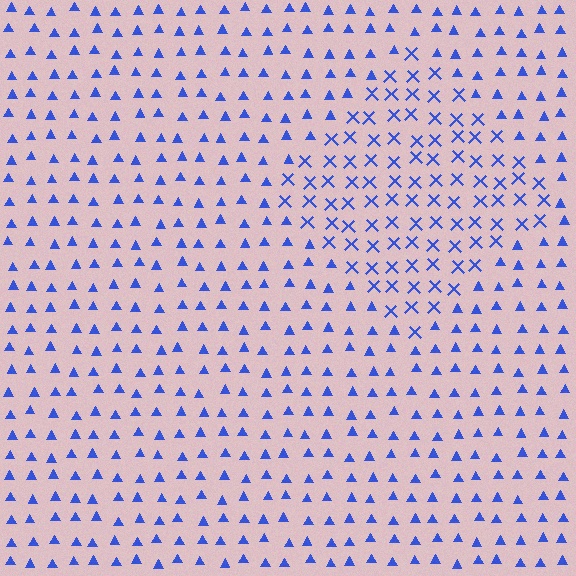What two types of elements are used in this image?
The image uses X marks inside the diamond region and triangles outside it.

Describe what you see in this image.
The image is filled with small blue elements arranged in a uniform grid. A diamond-shaped region contains X marks, while the surrounding area contains triangles. The boundary is defined purely by the change in element shape.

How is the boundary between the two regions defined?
The boundary is defined by a change in element shape: X marks inside vs. triangles outside. All elements share the same color and spacing.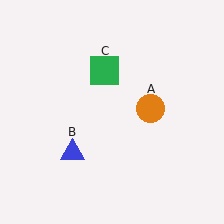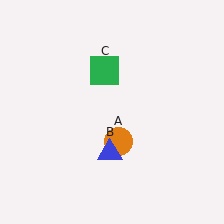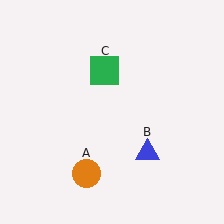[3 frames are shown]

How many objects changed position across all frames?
2 objects changed position: orange circle (object A), blue triangle (object B).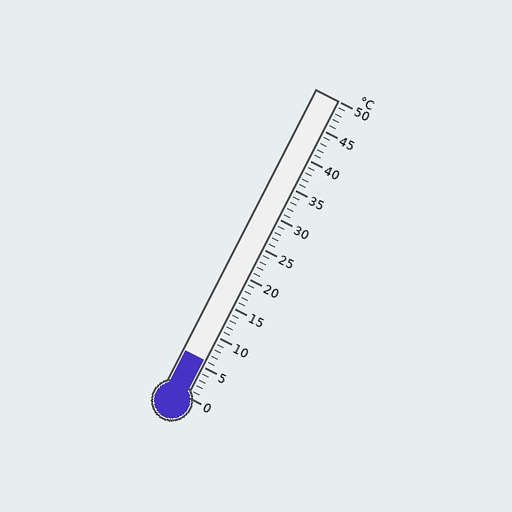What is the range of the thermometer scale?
The thermometer scale ranges from 0°C to 50°C.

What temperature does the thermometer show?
The thermometer shows approximately 6°C.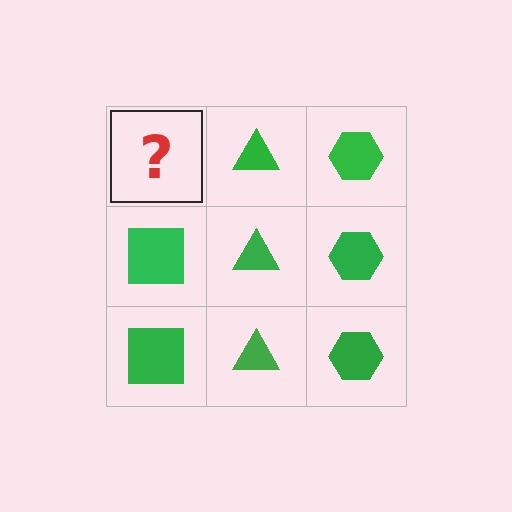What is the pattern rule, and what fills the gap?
The rule is that each column has a consistent shape. The gap should be filled with a green square.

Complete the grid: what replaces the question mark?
The question mark should be replaced with a green square.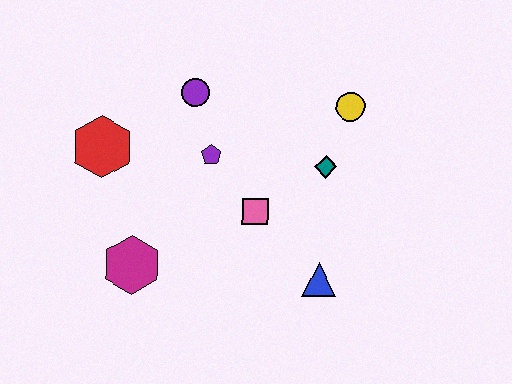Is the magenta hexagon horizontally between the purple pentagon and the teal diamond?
No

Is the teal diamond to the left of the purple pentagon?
No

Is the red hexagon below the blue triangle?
No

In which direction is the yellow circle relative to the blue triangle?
The yellow circle is above the blue triangle.